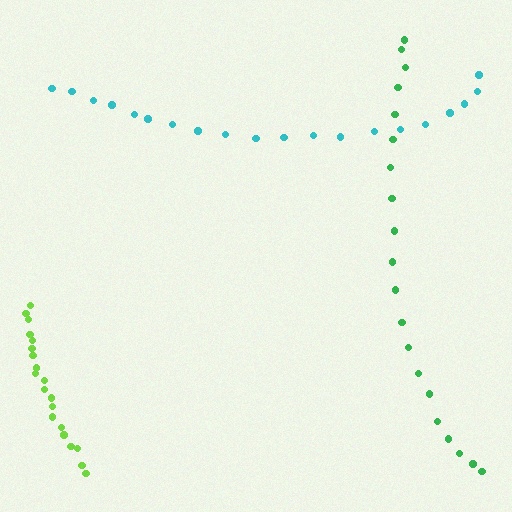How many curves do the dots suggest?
There are 3 distinct paths.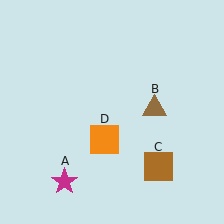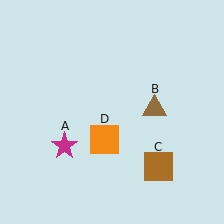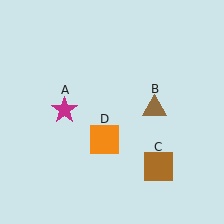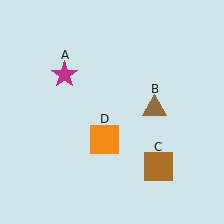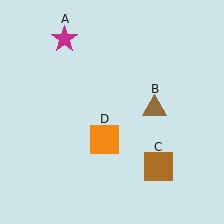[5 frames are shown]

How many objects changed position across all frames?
1 object changed position: magenta star (object A).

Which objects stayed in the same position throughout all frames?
Brown triangle (object B) and brown square (object C) and orange square (object D) remained stationary.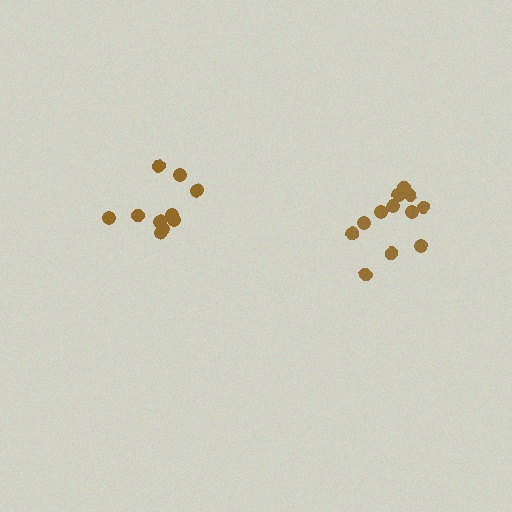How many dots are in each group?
Group 1: 10 dots, Group 2: 12 dots (22 total).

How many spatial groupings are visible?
There are 2 spatial groupings.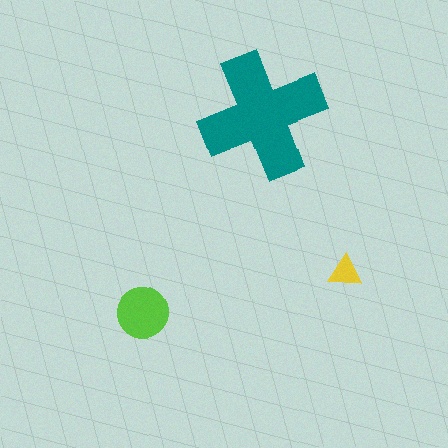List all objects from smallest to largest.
The yellow triangle, the lime circle, the teal cross.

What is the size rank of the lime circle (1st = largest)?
2nd.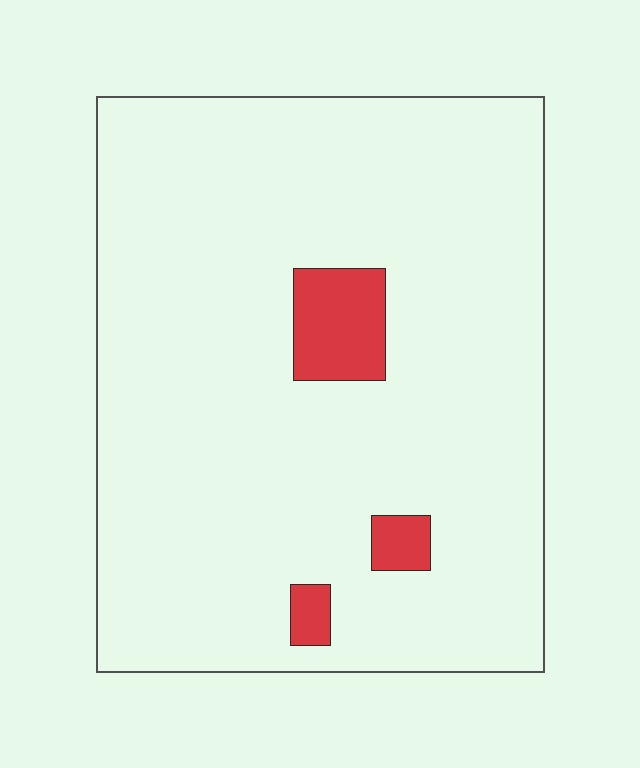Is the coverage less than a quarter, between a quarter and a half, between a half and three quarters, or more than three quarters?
Less than a quarter.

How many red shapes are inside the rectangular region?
3.